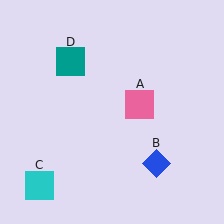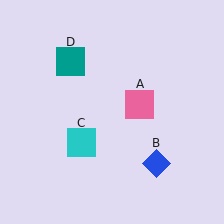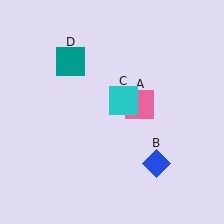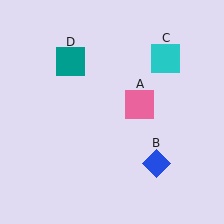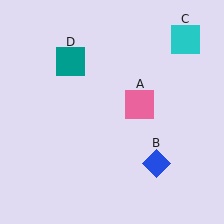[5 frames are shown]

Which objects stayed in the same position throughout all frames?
Pink square (object A) and blue diamond (object B) and teal square (object D) remained stationary.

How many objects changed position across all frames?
1 object changed position: cyan square (object C).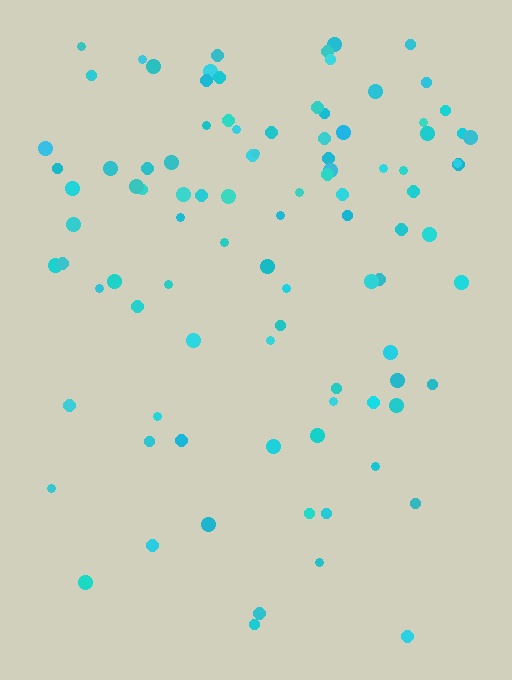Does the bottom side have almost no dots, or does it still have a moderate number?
Still a moderate number, just noticeably fewer than the top.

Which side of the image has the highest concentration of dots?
The top.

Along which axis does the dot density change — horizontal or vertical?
Vertical.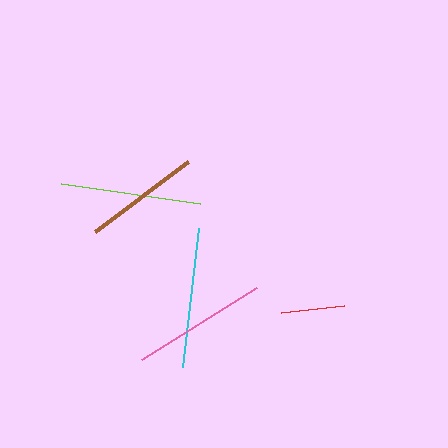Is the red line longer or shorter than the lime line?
The lime line is longer than the red line.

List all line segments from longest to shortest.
From longest to shortest: cyan, lime, pink, brown, red.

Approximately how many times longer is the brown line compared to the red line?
The brown line is approximately 1.8 times the length of the red line.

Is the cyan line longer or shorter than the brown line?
The cyan line is longer than the brown line.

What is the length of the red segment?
The red segment is approximately 63 pixels long.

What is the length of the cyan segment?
The cyan segment is approximately 140 pixels long.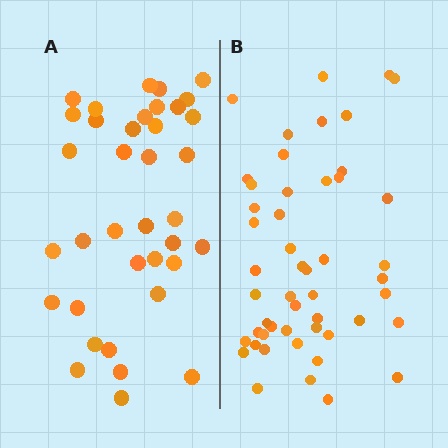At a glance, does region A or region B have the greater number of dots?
Region B (the right region) has more dots.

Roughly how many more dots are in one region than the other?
Region B has approximately 15 more dots than region A.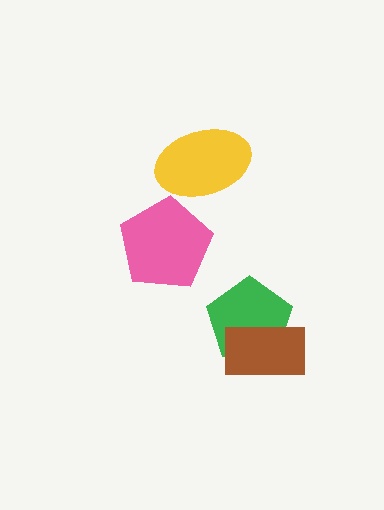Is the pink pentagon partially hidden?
No, no other shape covers it.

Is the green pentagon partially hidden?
Yes, it is partially covered by another shape.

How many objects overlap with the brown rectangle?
1 object overlaps with the brown rectangle.